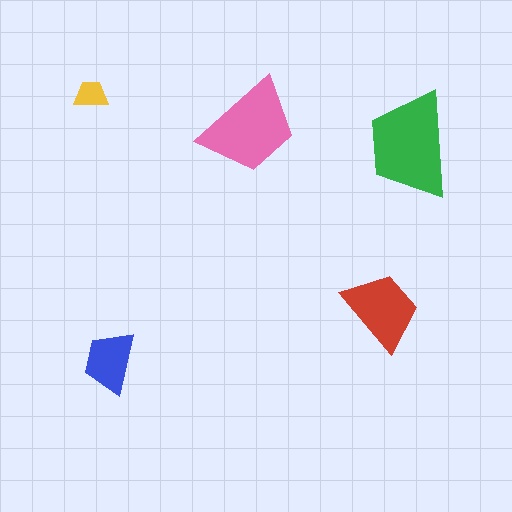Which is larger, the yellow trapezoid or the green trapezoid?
The green one.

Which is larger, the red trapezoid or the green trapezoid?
The green one.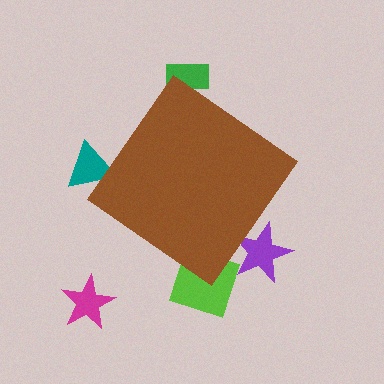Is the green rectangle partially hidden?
Yes, the green rectangle is partially hidden behind the brown diamond.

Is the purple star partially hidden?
Yes, the purple star is partially hidden behind the brown diamond.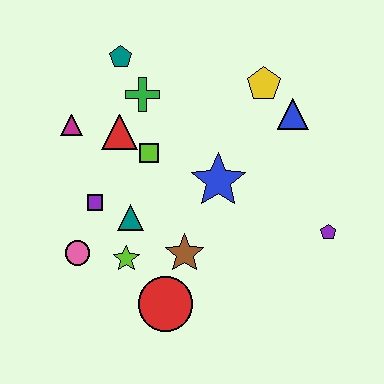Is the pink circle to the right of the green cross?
No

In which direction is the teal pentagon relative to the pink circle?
The teal pentagon is above the pink circle.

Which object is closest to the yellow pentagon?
The blue triangle is closest to the yellow pentagon.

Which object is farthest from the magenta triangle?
The purple pentagon is farthest from the magenta triangle.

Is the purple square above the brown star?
Yes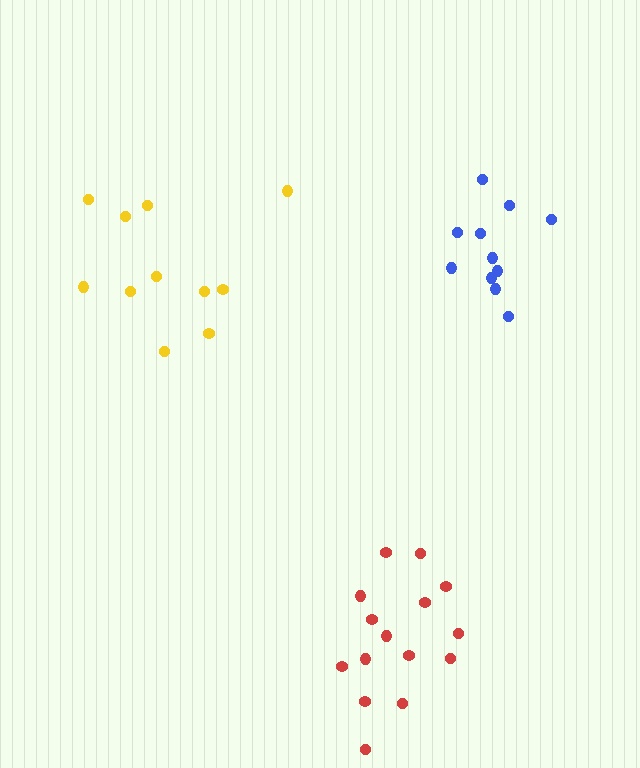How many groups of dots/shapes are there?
There are 3 groups.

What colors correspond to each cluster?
The clusters are colored: blue, yellow, red.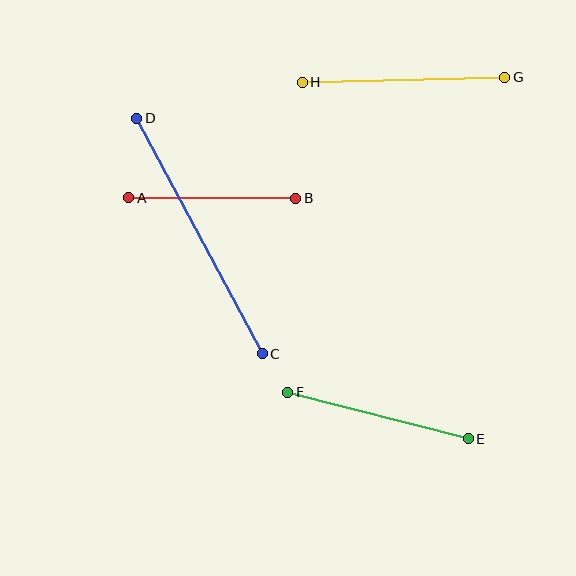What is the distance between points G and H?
The distance is approximately 203 pixels.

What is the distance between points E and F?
The distance is approximately 187 pixels.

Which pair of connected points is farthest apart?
Points C and D are farthest apart.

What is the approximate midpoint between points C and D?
The midpoint is at approximately (199, 236) pixels.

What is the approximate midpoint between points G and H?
The midpoint is at approximately (403, 80) pixels.